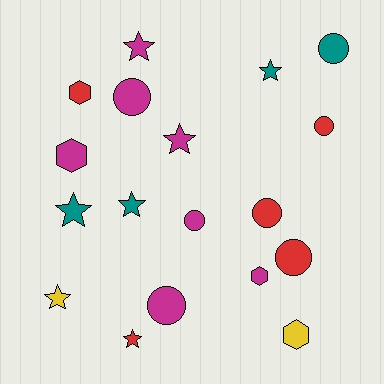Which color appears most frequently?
Magenta, with 7 objects.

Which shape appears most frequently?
Circle, with 7 objects.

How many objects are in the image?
There are 18 objects.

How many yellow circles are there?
There are no yellow circles.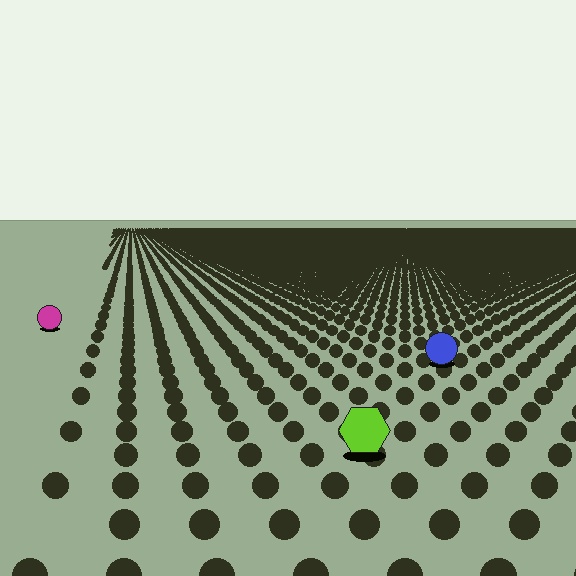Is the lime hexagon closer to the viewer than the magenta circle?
Yes. The lime hexagon is closer — you can tell from the texture gradient: the ground texture is coarser near it.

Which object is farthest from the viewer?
The magenta circle is farthest from the viewer. It appears smaller and the ground texture around it is denser.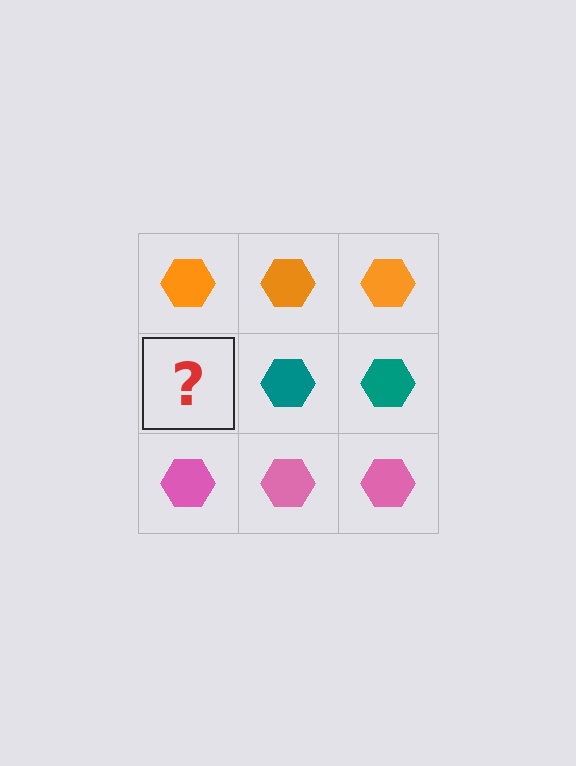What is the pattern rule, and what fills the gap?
The rule is that each row has a consistent color. The gap should be filled with a teal hexagon.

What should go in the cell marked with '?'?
The missing cell should contain a teal hexagon.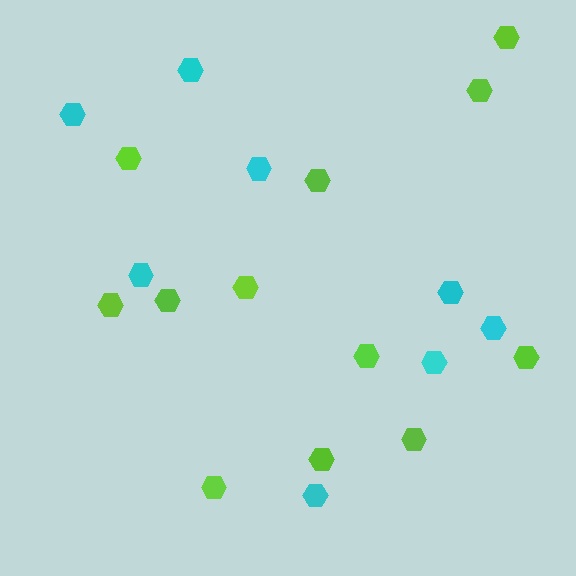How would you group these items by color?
There are 2 groups: one group of lime hexagons (12) and one group of cyan hexagons (8).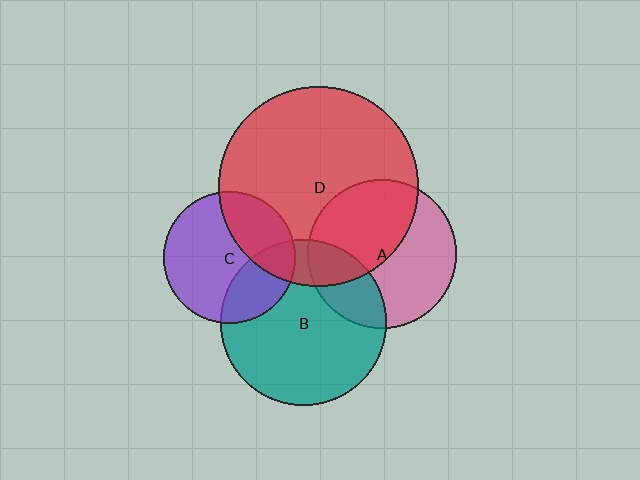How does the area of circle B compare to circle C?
Approximately 1.6 times.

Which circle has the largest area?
Circle D (red).